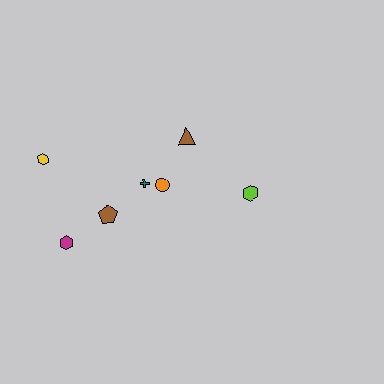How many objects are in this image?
There are 7 objects.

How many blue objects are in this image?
There are no blue objects.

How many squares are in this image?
There are no squares.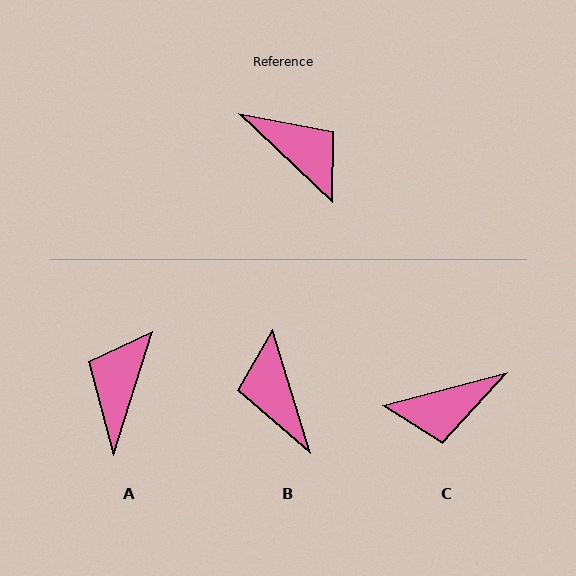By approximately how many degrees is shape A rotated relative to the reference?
Approximately 116 degrees counter-clockwise.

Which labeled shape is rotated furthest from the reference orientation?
B, about 151 degrees away.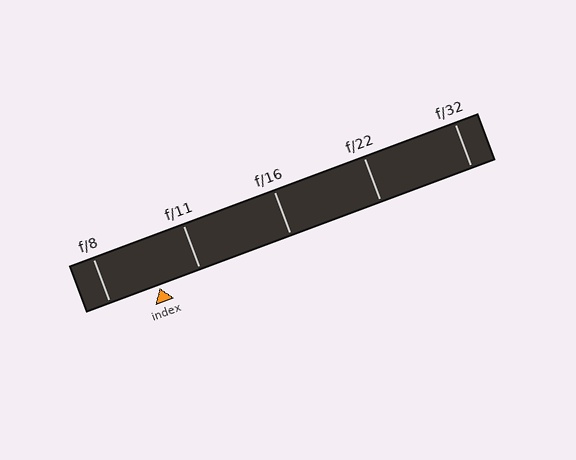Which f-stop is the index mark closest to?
The index mark is closest to f/11.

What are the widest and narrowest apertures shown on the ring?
The widest aperture shown is f/8 and the narrowest is f/32.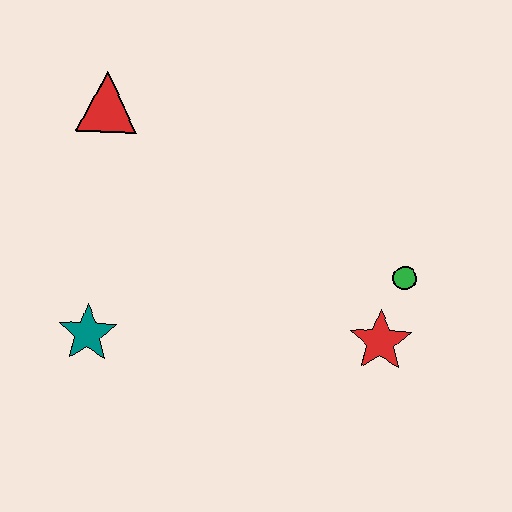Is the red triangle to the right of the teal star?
Yes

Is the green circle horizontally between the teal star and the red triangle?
No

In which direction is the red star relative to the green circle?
The red star is below the green circle.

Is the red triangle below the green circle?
No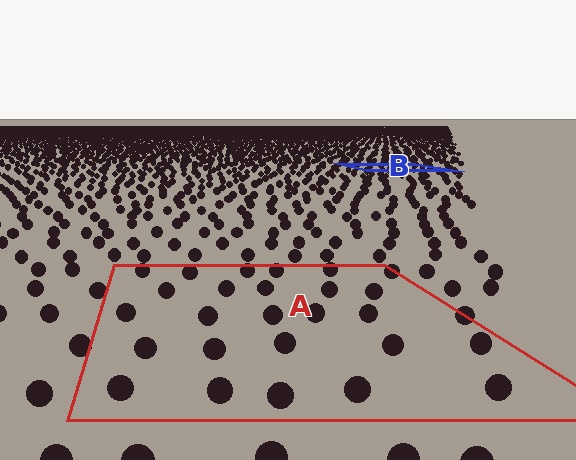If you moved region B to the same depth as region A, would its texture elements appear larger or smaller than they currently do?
They would appear larger. At a closer depth, the same texture elements are projected at a bigger on-screen size.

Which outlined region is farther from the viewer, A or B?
Region B is farther from the viewer — the texture elements inside it appear smaller and more densely packed.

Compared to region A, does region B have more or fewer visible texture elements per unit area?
Region B has more texture elements per unit area — they are packed more densely because it is farther away.